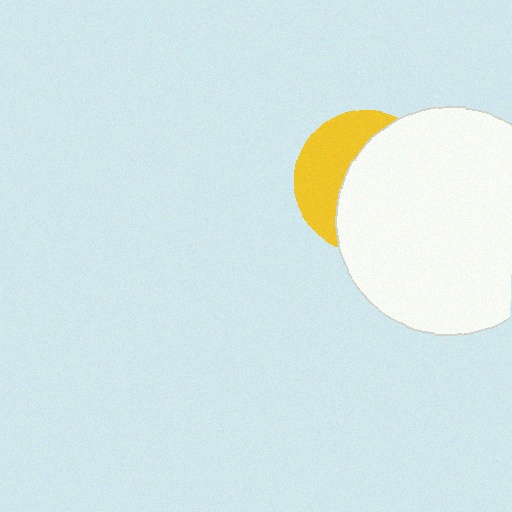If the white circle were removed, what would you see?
You would see the complete yellow circle.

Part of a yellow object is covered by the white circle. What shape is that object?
It is a circle.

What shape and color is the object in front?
The object in front is a white circle.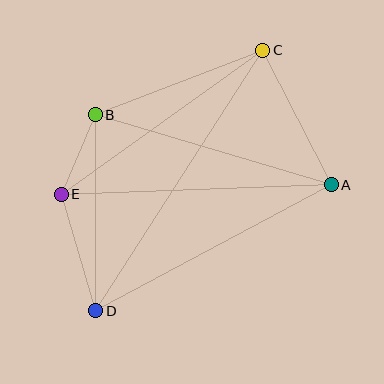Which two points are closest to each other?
Points B and E are closest to each other.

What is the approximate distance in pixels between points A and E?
The distance between A and E is approximately 270 pixels.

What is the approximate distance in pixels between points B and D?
The distance between B and D is approximately 196 pixels.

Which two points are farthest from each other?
Points C and D are farthest from each other.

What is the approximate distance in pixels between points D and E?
The distance between D and E is approximately 122 pixels.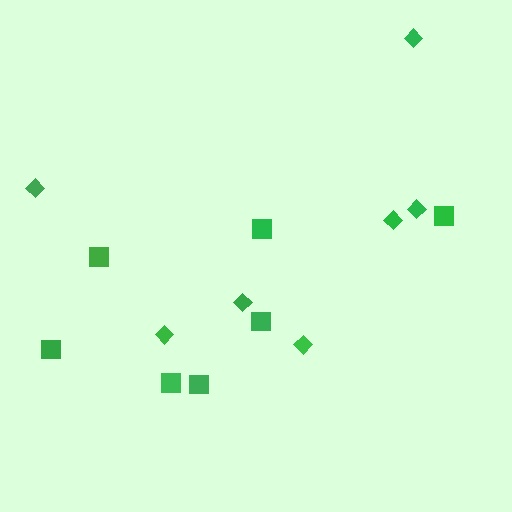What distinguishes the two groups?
There are 2 groups: one group of diamonds (7) and one group of squares (7).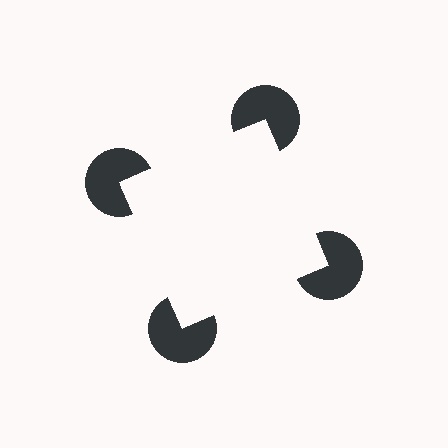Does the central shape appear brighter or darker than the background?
It typically appears slightly brighter than the background, even though no actual brightness change is drawn.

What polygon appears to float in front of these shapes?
An illusory square — its edges are inferred from the aligned wedge cuts in the pac-man discs, not physically drawn.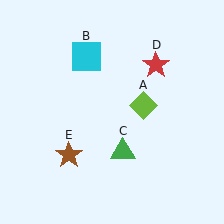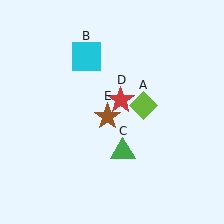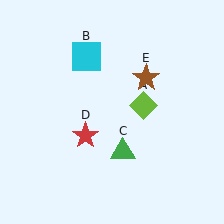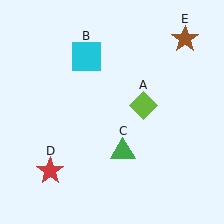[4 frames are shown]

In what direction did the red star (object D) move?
The red star (object D) moved down and to the left.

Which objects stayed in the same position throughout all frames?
Lime diamond (object A) and cyan square (object B) and green triangle (object C) remained stationary.